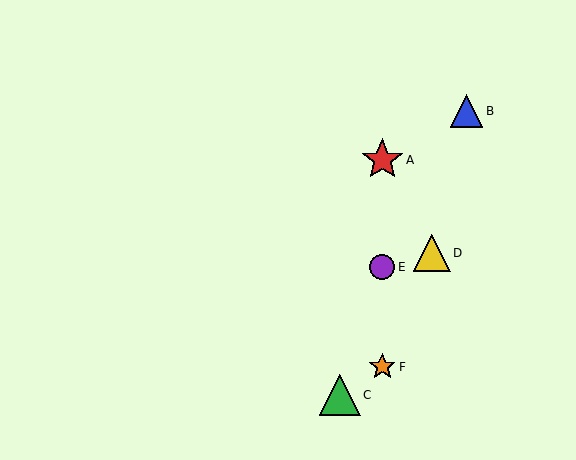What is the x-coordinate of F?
Object F is at x≈382.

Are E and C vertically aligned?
No, E is at x≈382 and C is at x≈340.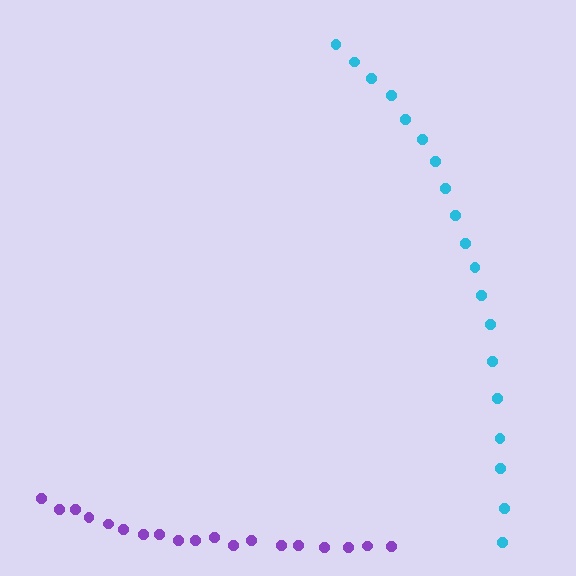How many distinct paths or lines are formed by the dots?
There are 2 distinct paths.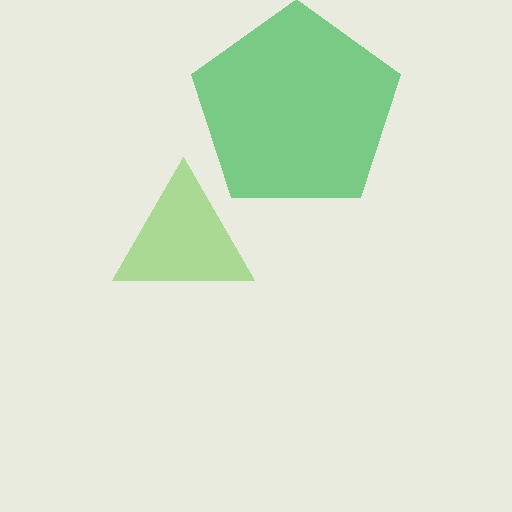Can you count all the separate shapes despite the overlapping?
Yes, there are 2 separate shapes.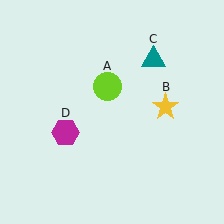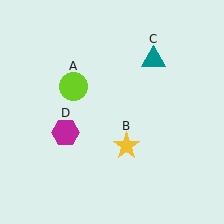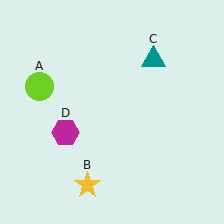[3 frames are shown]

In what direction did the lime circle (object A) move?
The lime circle (object A) moved left.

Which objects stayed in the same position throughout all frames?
Teal triangle (object C) and magenta hexagon (object D) remained stationary.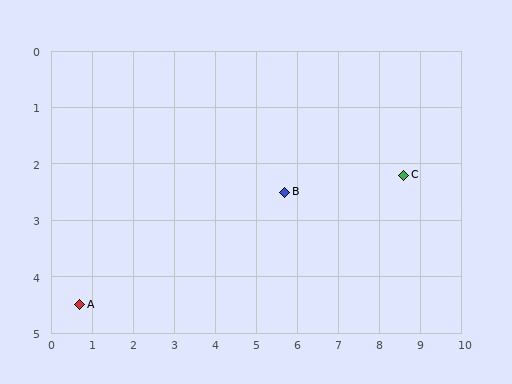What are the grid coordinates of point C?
Point C is at approximately (8.6, 2.2).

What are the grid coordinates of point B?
Point B is at approximately (5.7, 2.5).